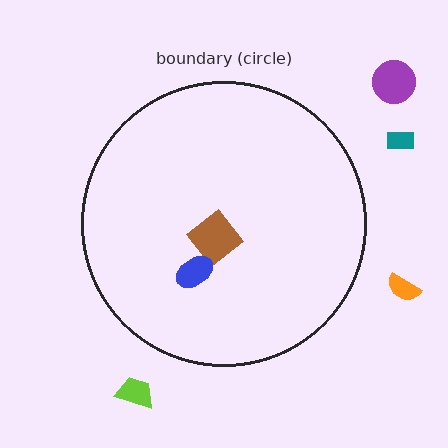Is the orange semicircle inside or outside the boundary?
Outside.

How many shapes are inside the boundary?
2 inside, 4 outside.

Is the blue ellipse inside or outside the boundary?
Inside.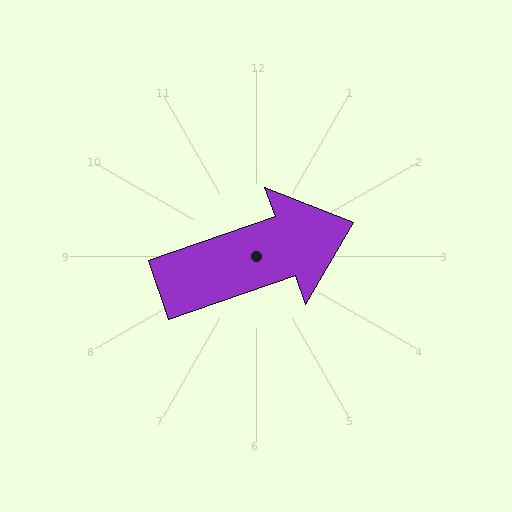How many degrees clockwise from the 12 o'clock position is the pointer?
Approximately 71 degrees.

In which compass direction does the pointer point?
East.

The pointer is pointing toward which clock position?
Roughly 2 o'clock.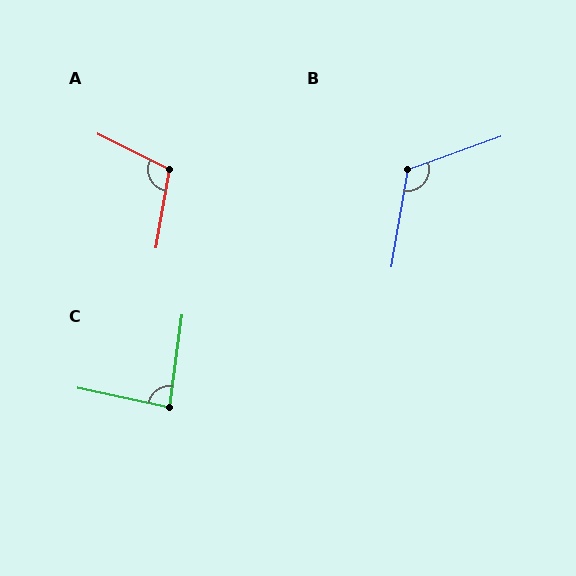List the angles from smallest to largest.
C (86°), A (107°), B (120°).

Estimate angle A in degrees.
Approximately 107 degrees.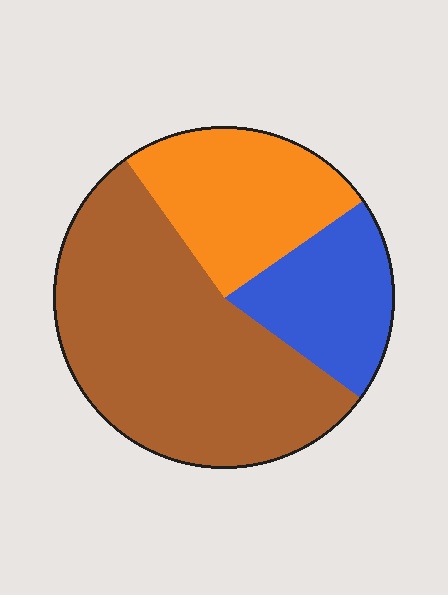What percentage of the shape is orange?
Orange takes up between a quarter and a half of the shape.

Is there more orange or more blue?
Orange.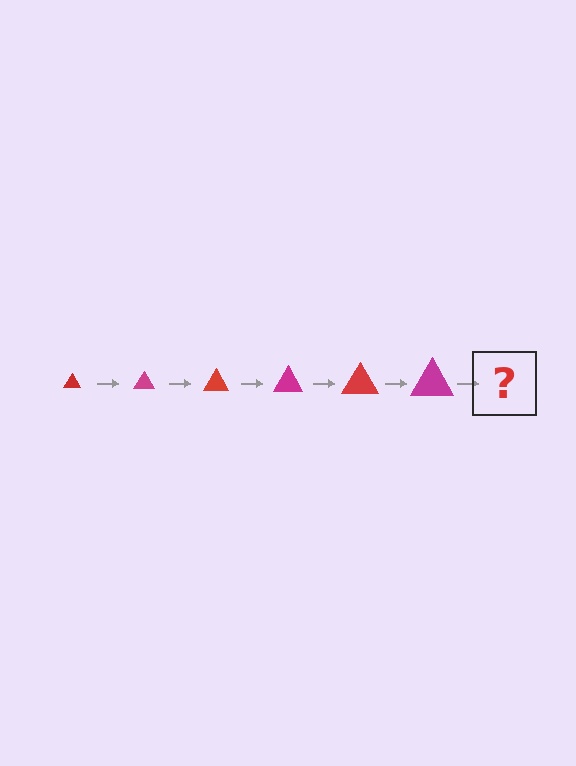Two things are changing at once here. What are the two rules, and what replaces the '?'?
The two rules are that the triangle grows larger each step and the color cycles through red and magenta. The '?' should be a red triangle, larger than the previous one.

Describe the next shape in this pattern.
It should be a red triangle, larger than the previous one.